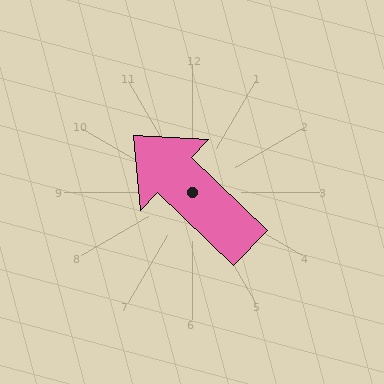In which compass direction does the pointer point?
Northwest.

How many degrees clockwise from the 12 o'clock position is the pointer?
Approximately 314 degrees.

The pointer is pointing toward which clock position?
Roughly 10 o'clock.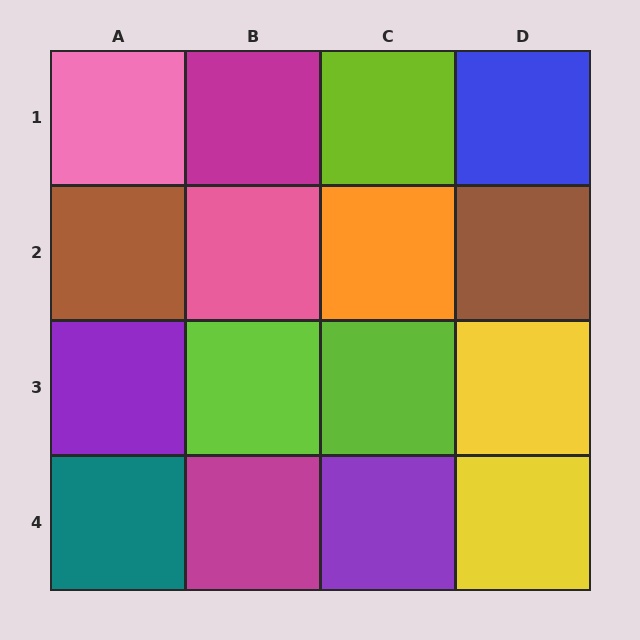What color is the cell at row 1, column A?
Pink.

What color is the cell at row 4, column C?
Purple.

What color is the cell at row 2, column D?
Brown.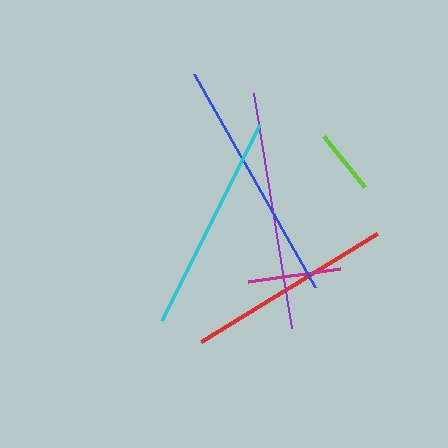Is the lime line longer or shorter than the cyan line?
The cyan line is longer than the lime line.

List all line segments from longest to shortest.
From longest to shortest: blue, purple, cyan, red, magenta, lime.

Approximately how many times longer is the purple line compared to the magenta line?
The purple line is approximately 2.5 times the length of the magenta line.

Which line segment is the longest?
The blue line is the longest at approximately 245 pixels.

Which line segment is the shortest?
The lime line is the shortest at approximately 65 pixels.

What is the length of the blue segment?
The blue segment is approximately 245 pixels long.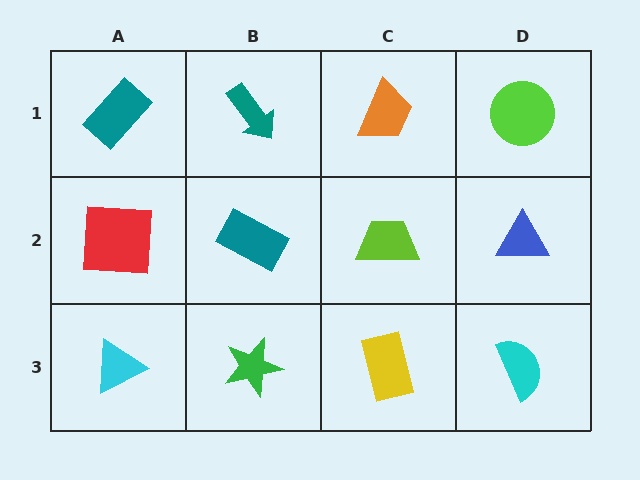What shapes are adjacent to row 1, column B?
A teal rectangle (row 2, column B), a teal rectangle (row 1, column A), an orange trapezoid (row 1, column C).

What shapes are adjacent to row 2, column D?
A lime circle (row 1, column D), a cyan semicircle (row 3, column D), a lime trapezoid (row 2, column C).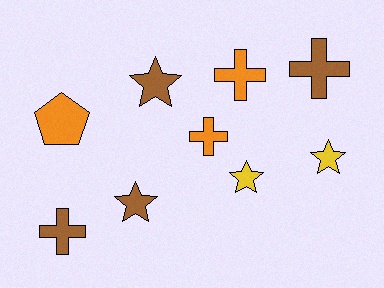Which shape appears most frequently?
Star, with 4 objects.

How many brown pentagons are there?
There are no brown pentagons.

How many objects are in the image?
There are 9 objects.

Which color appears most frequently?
Brown, with 4 objects.